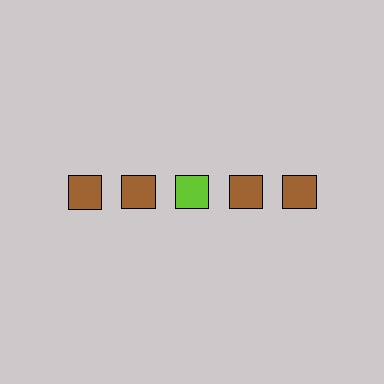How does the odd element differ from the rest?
It has a different color: lime instead of brown.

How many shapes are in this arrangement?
There are 5 shapes arranged in a grid pattern.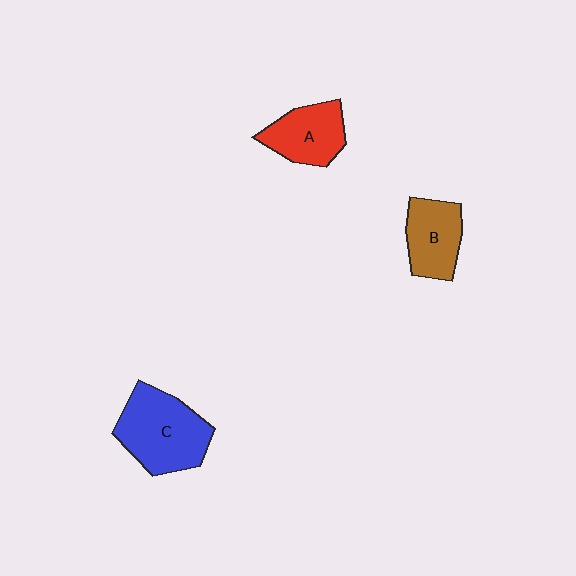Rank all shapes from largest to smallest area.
From largest to smallest: C (blue), A (red), B (brown).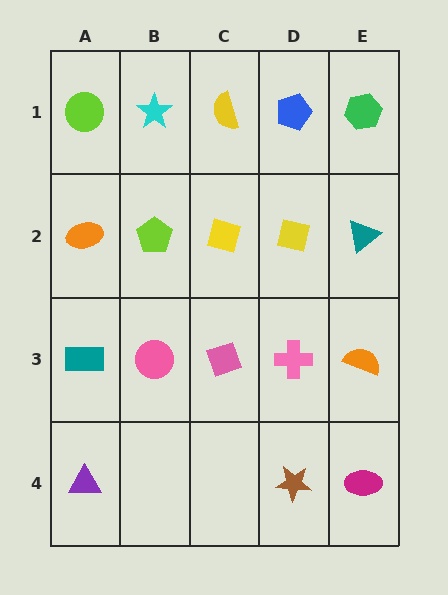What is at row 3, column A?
A teal rectangle.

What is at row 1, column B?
A cyan star.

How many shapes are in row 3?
5 shapes.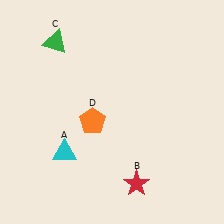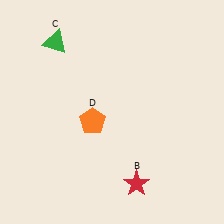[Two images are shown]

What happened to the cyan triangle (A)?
The cyan triangle (A) was removed in Image 2. It was in the bottom-left area of Image 1.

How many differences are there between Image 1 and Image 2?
There is 1 difference between the two images.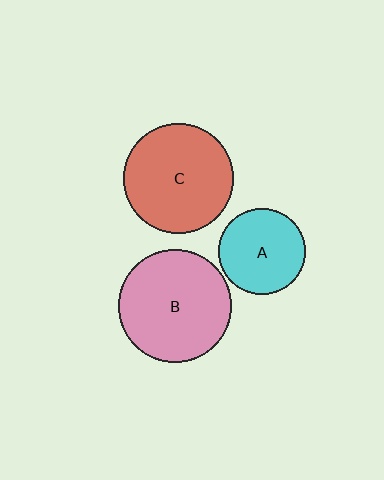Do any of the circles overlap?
No, none of the circles overlap.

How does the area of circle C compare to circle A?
Approximately 1.6 times.